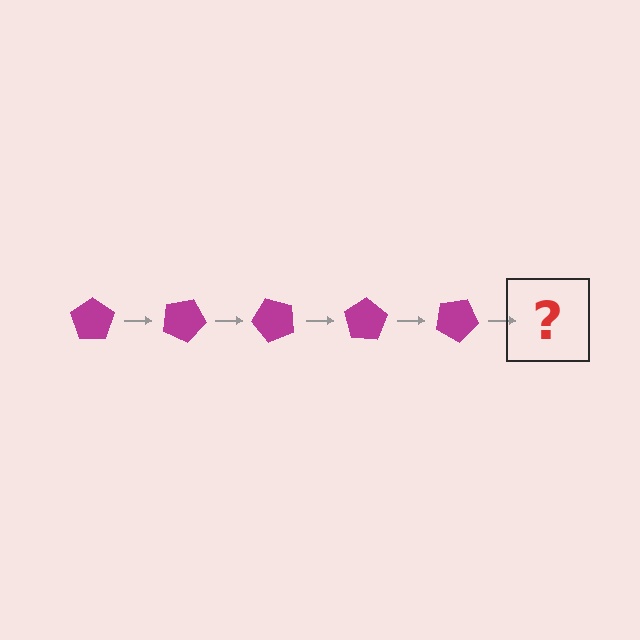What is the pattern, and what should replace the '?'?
The pattern is that the pentagon rotates 25 degrees each step. The '?' should be a magenta pentagon rotated 125 degrees.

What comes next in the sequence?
The next element should be a magenta pentagon rotated 125 degrees.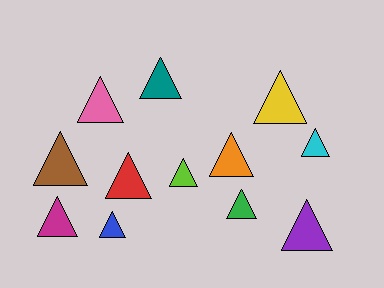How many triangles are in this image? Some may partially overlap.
There are 12 triangles.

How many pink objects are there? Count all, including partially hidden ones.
There is 1 pink object.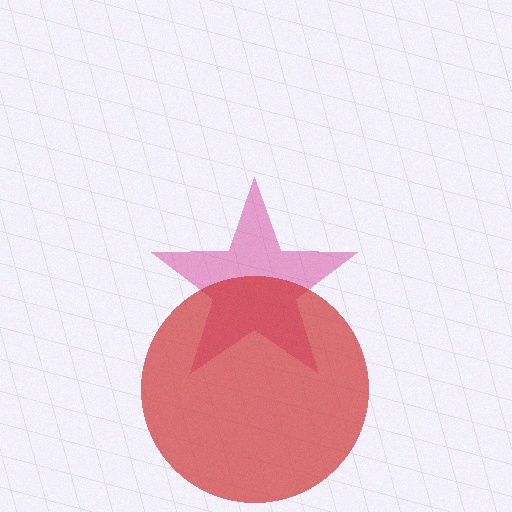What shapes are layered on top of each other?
The layered shapes are: a magenta star, a red circle.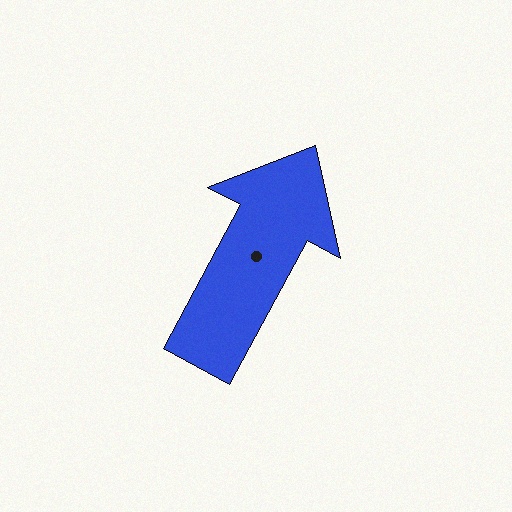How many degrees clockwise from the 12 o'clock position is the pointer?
Approximately 28 degrees.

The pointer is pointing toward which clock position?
Roughly 1 o'clock.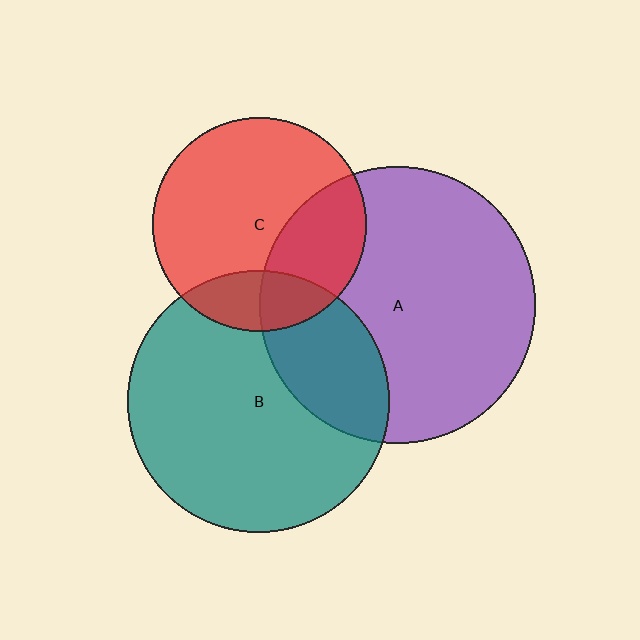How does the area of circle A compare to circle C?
Approximately 1.7 times.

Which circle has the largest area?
Circle A (purple).